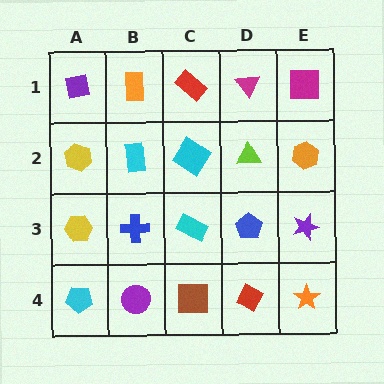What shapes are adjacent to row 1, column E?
An orange hexagon (row 2, column E), a magenta triangle (row 1, column D).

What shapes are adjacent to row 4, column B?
A blue cross (row 3, column B), a cyan pentagon (row 4, column A), a brown square (row 4, column C).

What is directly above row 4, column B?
A blue cross.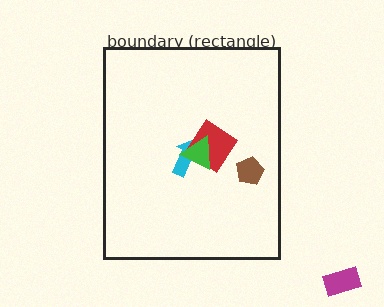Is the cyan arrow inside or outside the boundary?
Inside.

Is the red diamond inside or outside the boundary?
Inside.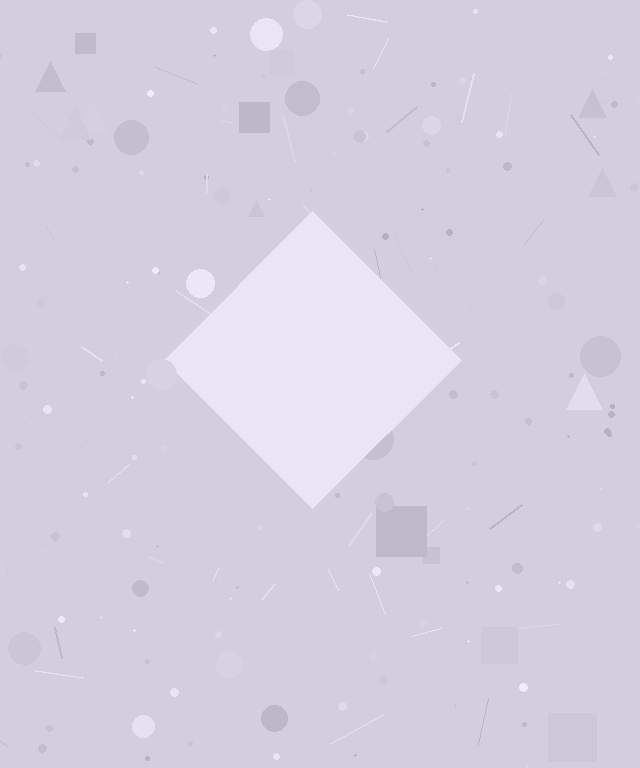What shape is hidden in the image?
A diamond is hidden in the image.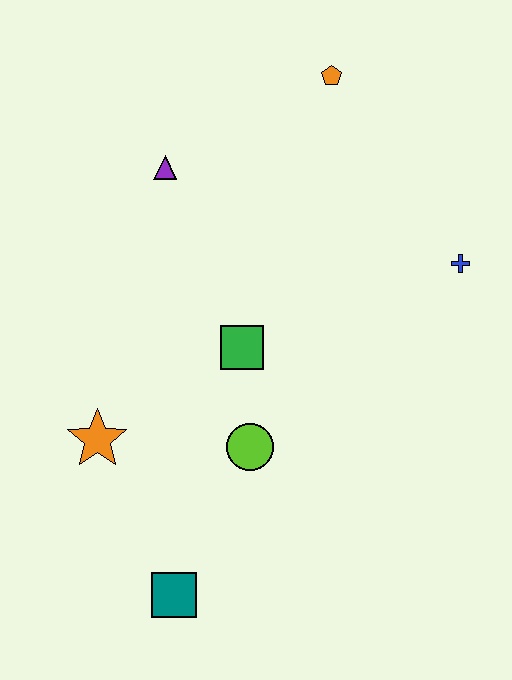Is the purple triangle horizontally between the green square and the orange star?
Yes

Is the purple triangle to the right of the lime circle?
No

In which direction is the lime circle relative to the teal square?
The lime circle is above the teal square.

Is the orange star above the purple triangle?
No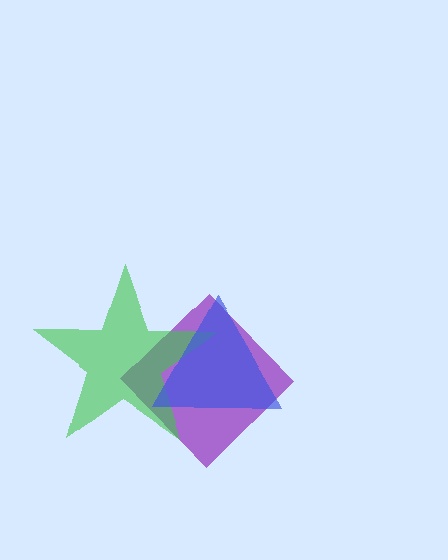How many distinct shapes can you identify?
There are 3 distinct shapes: a purple diamond, a green star, a blue triangle.